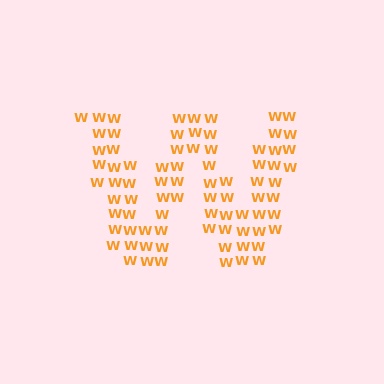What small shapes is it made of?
It is made of small letter W's.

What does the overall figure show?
The overall figure shows the letter W.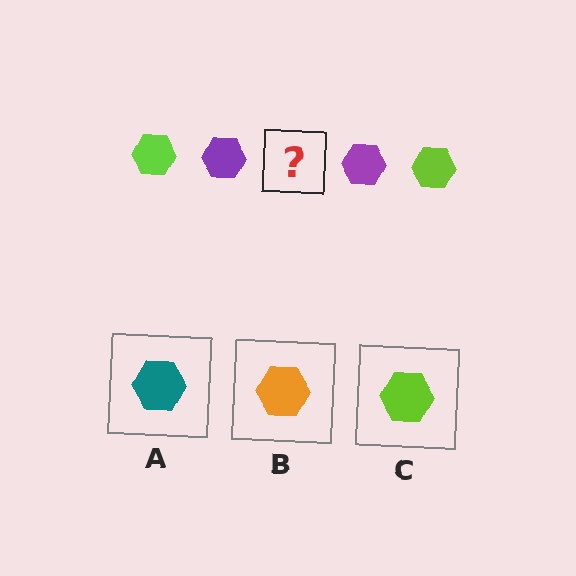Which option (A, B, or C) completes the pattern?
C.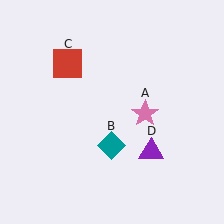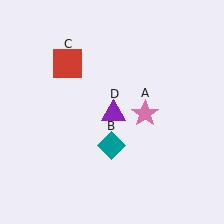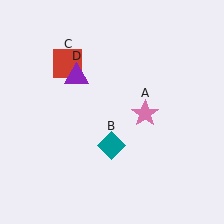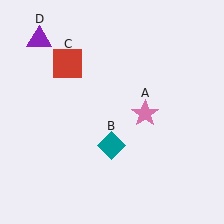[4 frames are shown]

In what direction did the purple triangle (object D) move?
The purple triangle (object D) moved up and to the left.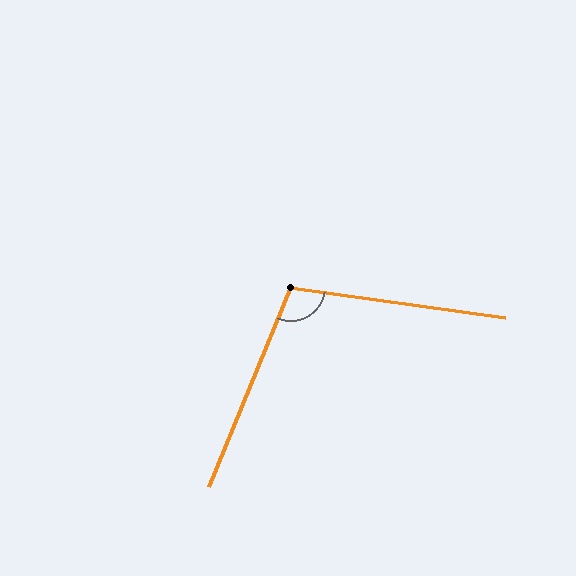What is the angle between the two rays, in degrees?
Approximately 104 degrees.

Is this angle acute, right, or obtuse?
It is obtuse.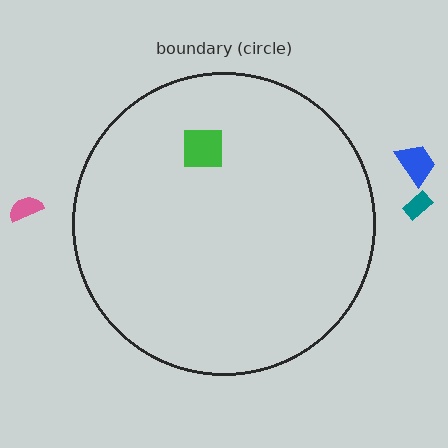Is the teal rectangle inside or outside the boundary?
Outside.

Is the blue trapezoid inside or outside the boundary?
Outside.